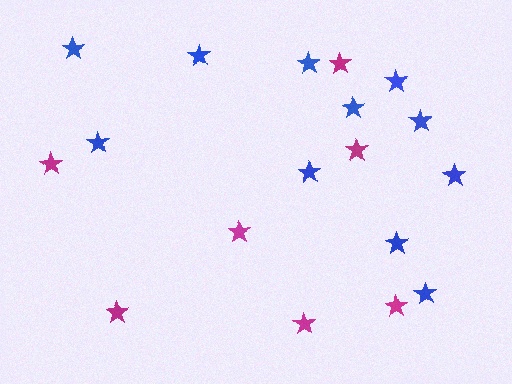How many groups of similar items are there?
There are 2 groups: one group of magenta stars (7) and one group of blue stars (11).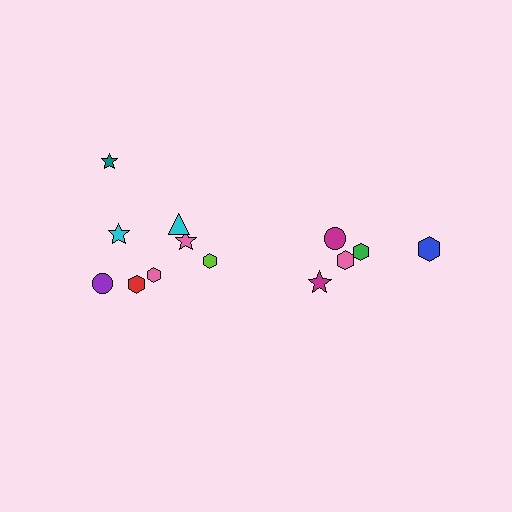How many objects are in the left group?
There are 8 objects.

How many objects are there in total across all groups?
There are 13 objects.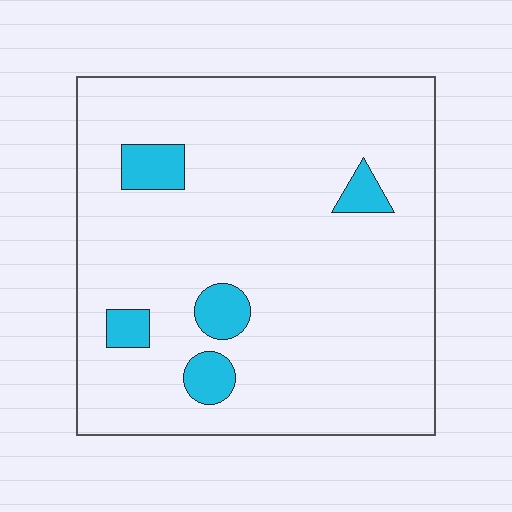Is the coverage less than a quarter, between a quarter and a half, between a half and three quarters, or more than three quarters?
Less than a quarter.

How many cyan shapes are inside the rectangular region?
5.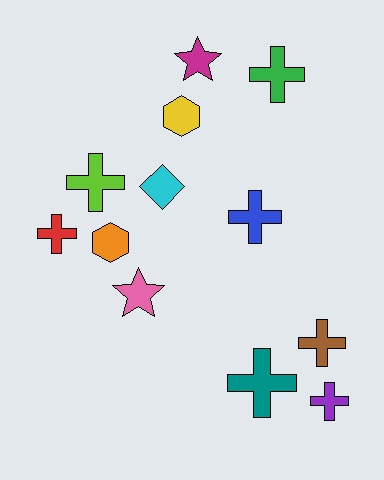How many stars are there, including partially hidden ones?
There are 2 stars.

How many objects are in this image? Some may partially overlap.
There are 12 objects.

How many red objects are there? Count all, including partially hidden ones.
There is 1 red object.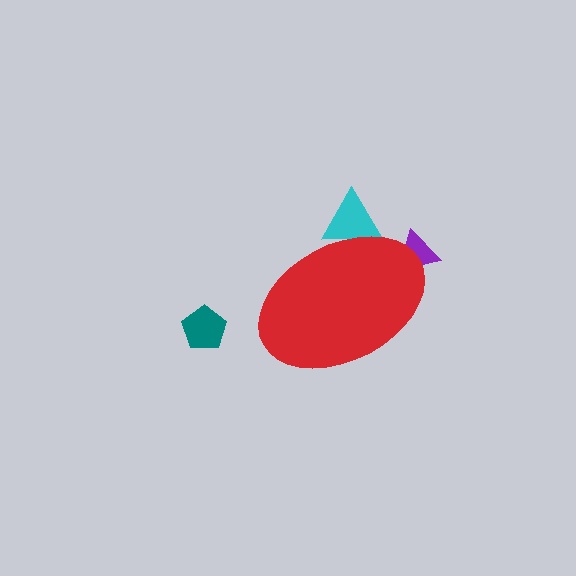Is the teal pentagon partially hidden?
No, the teal pentagon is fully visible.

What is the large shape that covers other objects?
A red ellipse.